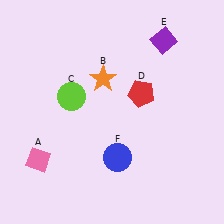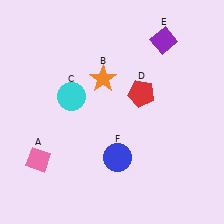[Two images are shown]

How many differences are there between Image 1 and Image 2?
There is 1 difference between the two images.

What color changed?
The circle (C) changed from lime in Image 1 to cyan in Image 2.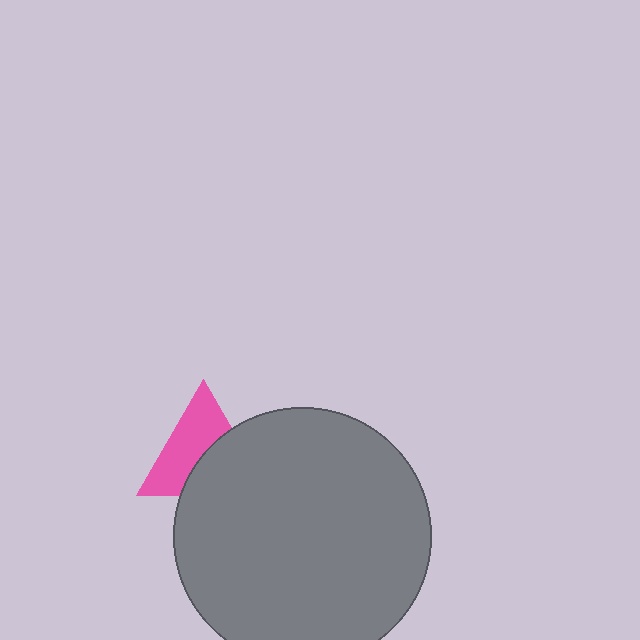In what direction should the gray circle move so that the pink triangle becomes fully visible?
The gray circle should move toward the lower-right. That is the shortest direction to clear the overlap and leave the pink triangle fully visible.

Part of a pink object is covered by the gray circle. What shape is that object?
It is a triangle.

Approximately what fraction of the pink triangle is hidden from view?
Roughly 44% of the pink triangle is hidden behind the gray circle.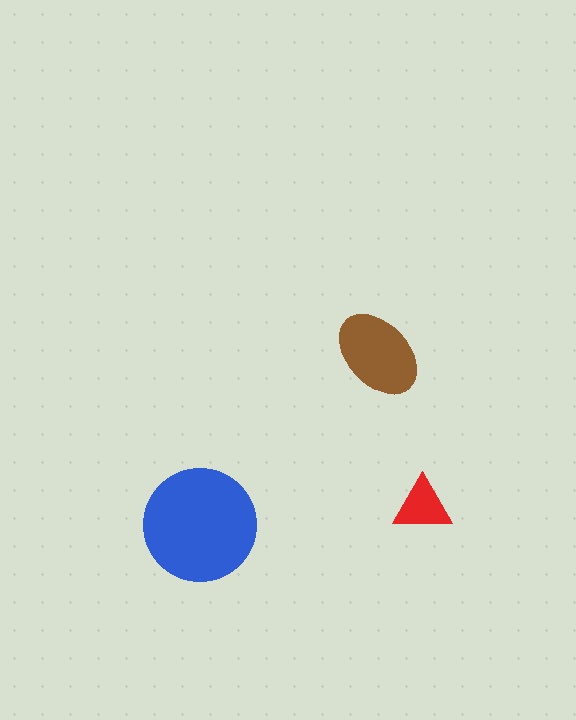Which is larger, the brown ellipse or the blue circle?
The blue circle.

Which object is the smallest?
The red triangle.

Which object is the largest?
The blue circle.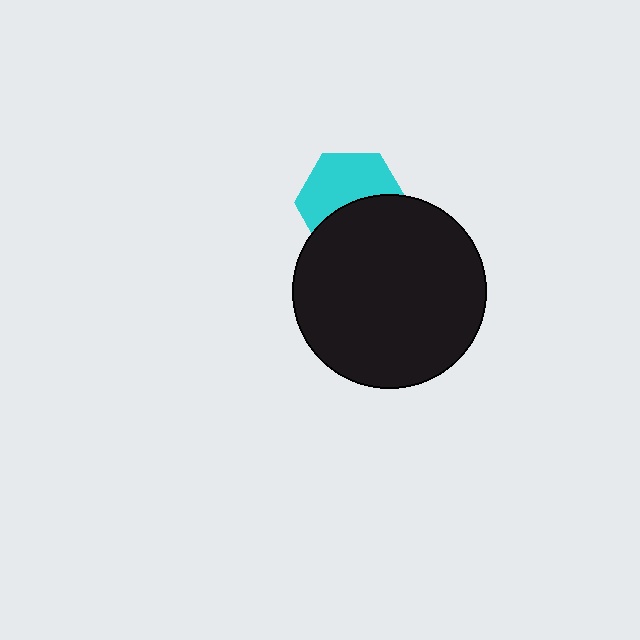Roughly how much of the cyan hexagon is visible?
About half of it is visible (roughly 54%).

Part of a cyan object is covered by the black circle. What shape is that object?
It is a hexagon.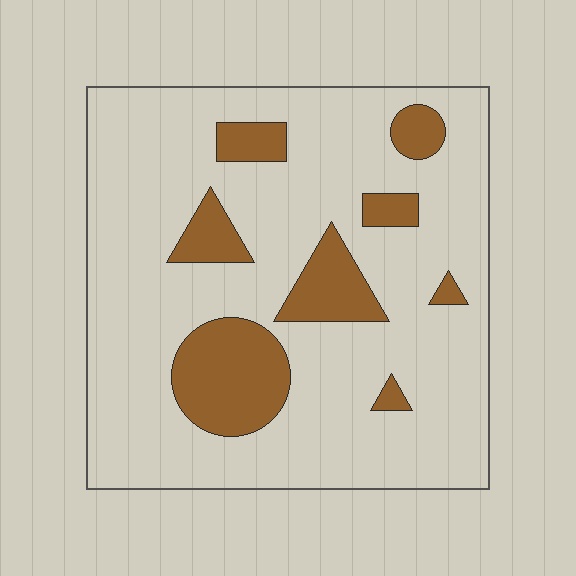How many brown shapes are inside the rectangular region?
8.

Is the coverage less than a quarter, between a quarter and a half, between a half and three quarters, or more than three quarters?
Less than a quarter.